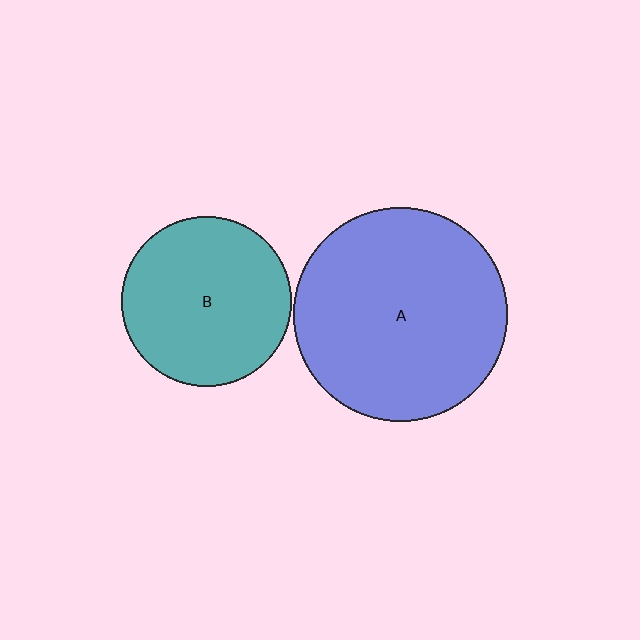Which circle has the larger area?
Circle A (blue).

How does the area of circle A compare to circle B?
Approximately 1.6 times.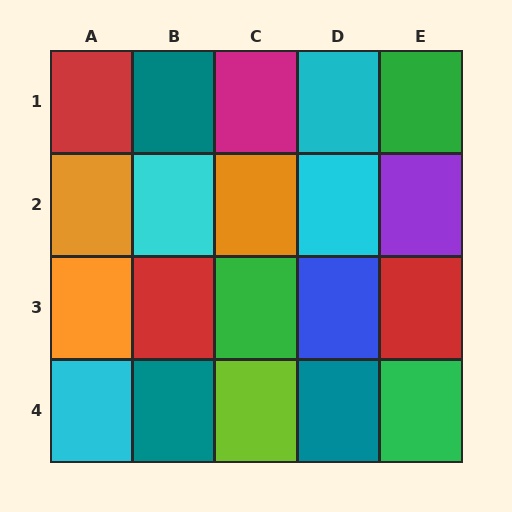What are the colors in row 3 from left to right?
Orange, red, green, blue, red.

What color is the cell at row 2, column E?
Purple.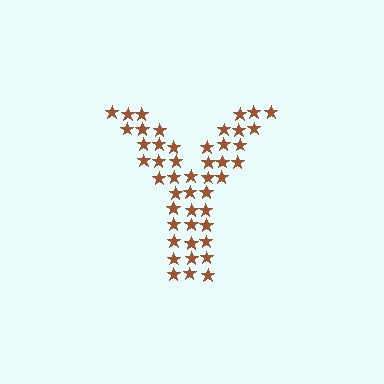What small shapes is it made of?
It is made of small stars.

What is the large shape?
The large shape is the letter Y.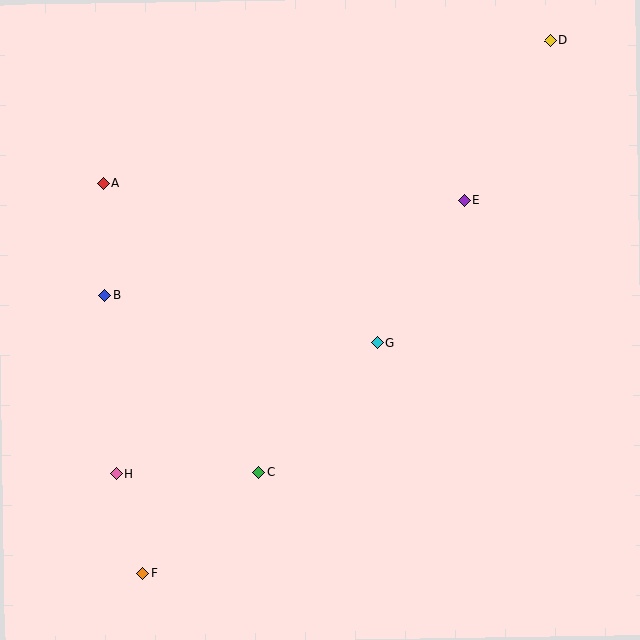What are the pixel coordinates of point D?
Point D is at (550, 41).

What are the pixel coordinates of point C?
Point C is at (259, 472).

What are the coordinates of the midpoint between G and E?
The midpoint between G and E is at (421, 271).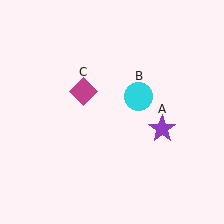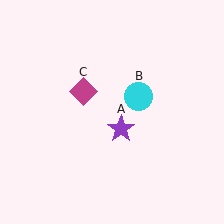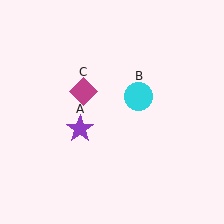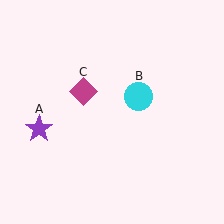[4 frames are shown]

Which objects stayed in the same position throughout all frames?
Cyan circle (object B) and magenta diamond (object C) remained stationary.